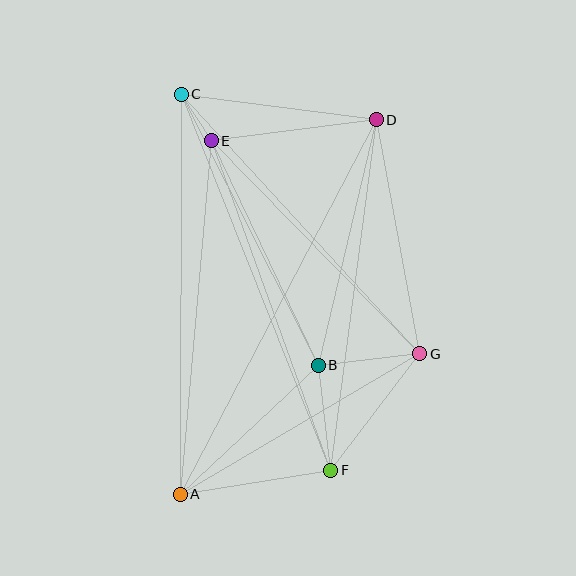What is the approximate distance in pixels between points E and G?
The distance between E and G is approximately 298 pixels.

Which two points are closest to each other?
Points C and E are closest to each other.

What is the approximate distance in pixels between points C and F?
The distance between C and F is approximately 405 pixels.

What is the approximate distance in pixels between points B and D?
The distance between B and D is approximately 252 pixels.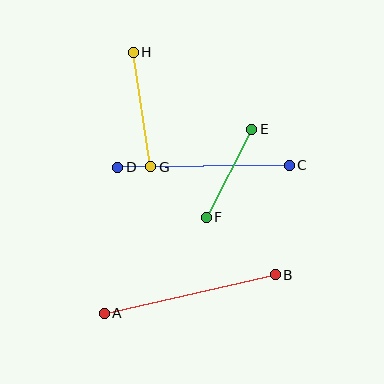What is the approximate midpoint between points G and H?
The midpoint is at approximately (142, 110) pixels.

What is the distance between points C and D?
The distance is approximately 172 pixels.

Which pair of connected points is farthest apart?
Points A and B are farthest apart.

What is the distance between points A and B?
The distance is approximately 175 pixels.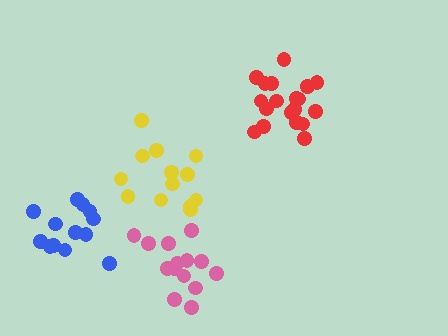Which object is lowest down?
The pink cluster is bottommost.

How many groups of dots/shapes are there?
There are 4 groups.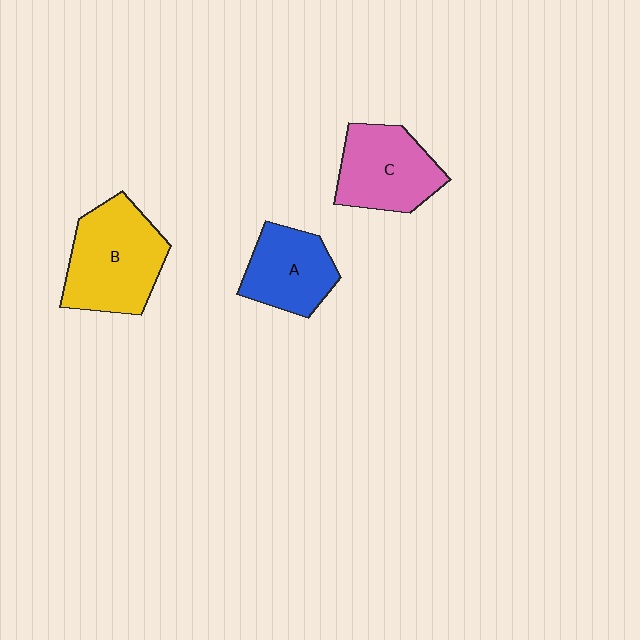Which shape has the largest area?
Shape B (yellow).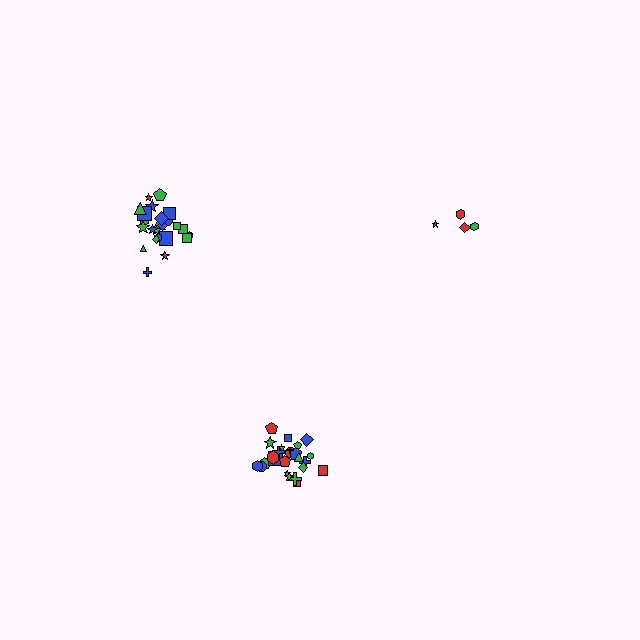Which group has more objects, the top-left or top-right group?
The top-left group.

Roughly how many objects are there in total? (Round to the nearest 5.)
Roughly 55 objects in total.